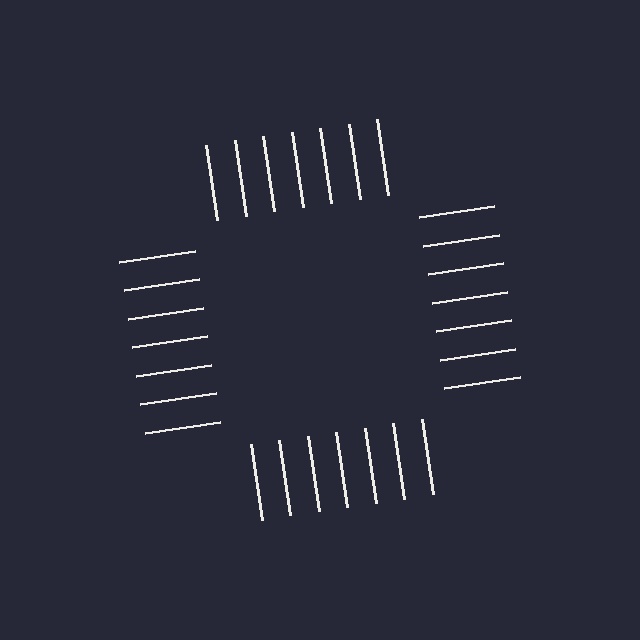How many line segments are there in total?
28 — 7 along each of the 4 edges.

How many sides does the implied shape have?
4 sides — the line-ends trace a square.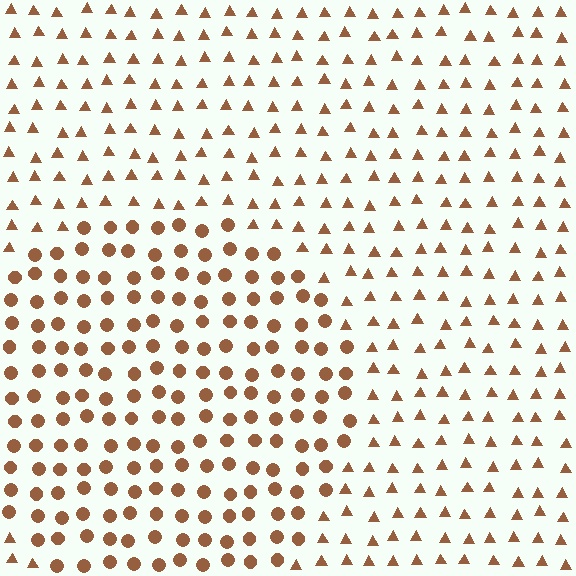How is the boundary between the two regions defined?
The boundary is defined by a change in element shape: circles inside vs. triangles outside. All elements share the same color and spacing.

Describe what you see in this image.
The image is filled with small brown elements arranged in a uniform grid. A circle-shaped region contains circles, while the surrounding area contains triangles. The boundary is defined purely by the change in element shape.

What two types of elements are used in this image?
The image uses circles inside the circle region and triangles outside it.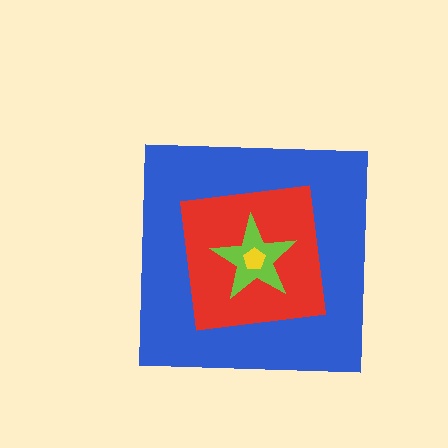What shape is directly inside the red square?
The lime star.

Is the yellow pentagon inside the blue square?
Yes.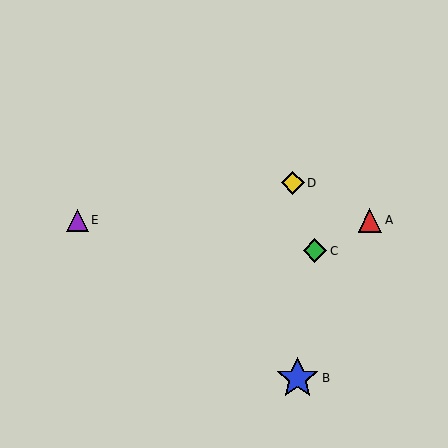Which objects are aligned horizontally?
Objects A, E are aligned horizontally.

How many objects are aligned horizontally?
2 objects (A, E) are aligned horizontally.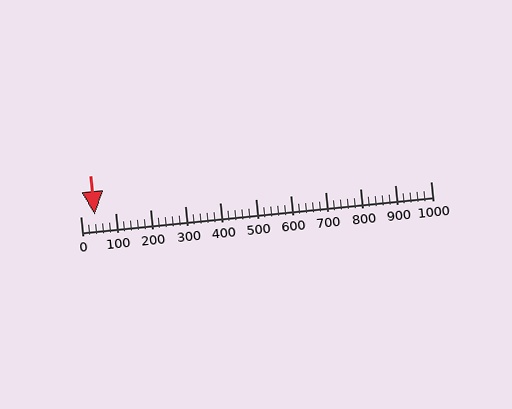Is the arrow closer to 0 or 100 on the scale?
The arrow is closer to 0.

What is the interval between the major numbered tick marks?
The major tick marks are spaced 100 units apart.